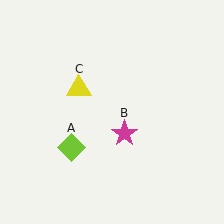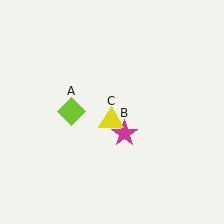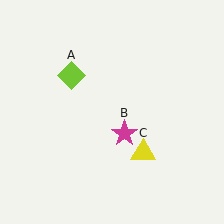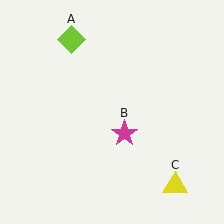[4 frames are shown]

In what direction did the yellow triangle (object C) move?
The yellow triangle (object C) moved down and to the right.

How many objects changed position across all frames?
2 objects changed position: lime diamond (object A), yellow triangle (object C).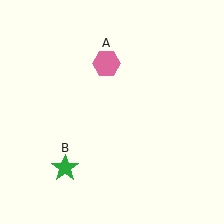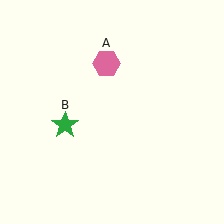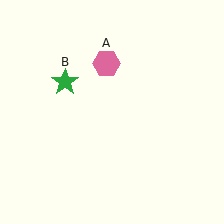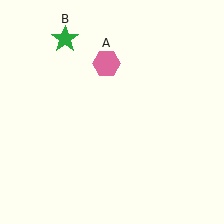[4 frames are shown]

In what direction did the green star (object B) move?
The green star (object B) moved up.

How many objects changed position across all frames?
1 object changed position: green star (object B).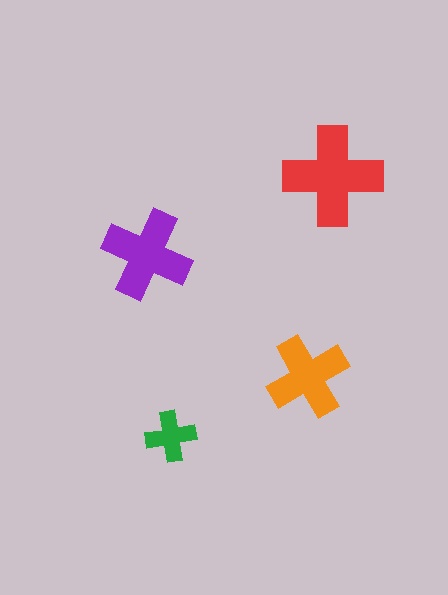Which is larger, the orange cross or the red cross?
The red one.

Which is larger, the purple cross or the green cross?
The purple one.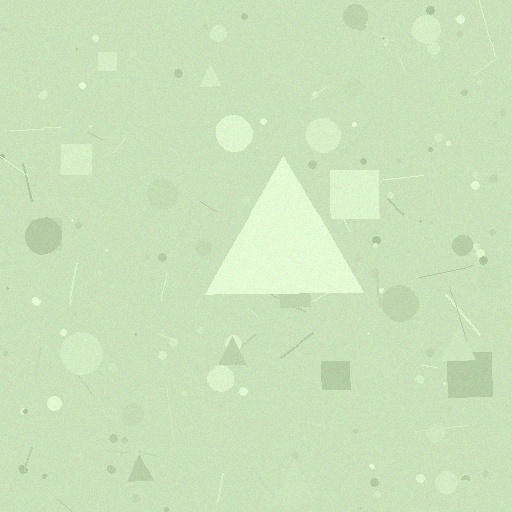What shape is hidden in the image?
A triangle is hidden in the image.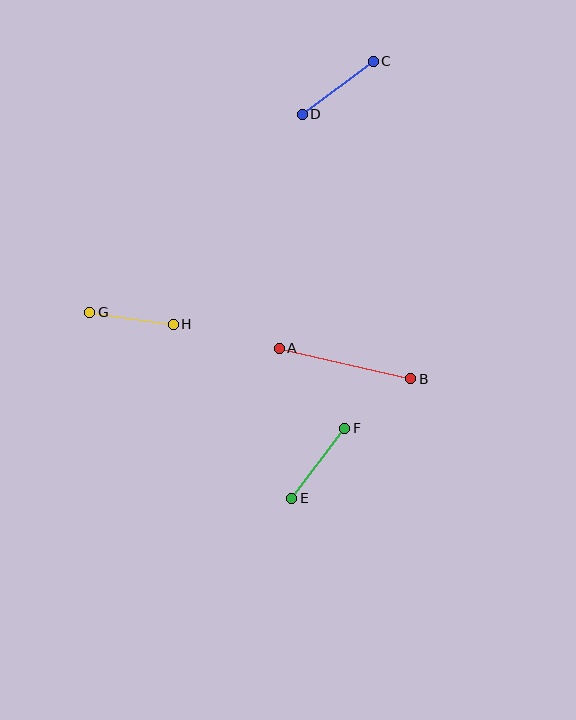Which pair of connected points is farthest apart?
Points A and B are farthest apart.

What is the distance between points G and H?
The distance is approximately 85 pixels.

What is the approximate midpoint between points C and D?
The midpoint is at approximately (338, 88) pixels.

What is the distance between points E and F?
The distance is approximately 88 pixels.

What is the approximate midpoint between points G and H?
The midpoint is at approximately (132, 318) pixels.